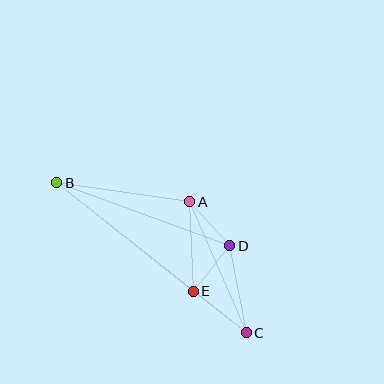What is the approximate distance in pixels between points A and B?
The distance between A and B is approximately 134 pixels.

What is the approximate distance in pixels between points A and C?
The distance between A and C is approximately 143 pixels.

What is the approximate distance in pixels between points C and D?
The distance between C and D is approximately 89 pixels.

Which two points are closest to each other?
Points D and E are closest to each other.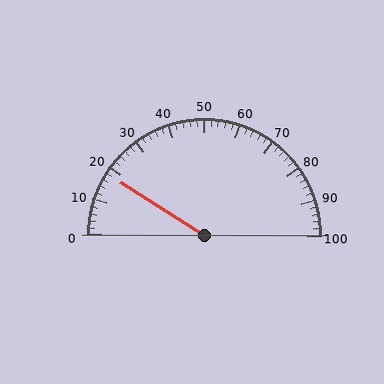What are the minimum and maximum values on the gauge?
The gauge ranges from 0 to 100.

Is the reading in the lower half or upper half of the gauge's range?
The reading is in the lower half of the range (0 to 100).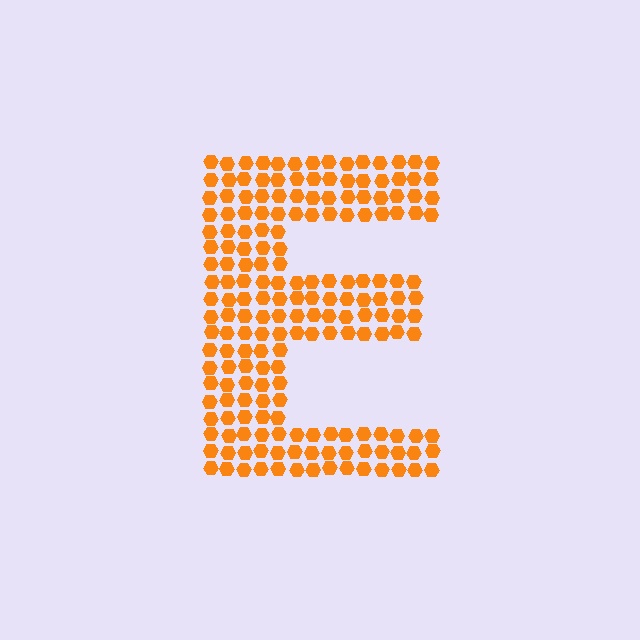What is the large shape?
The large shape is the letter E.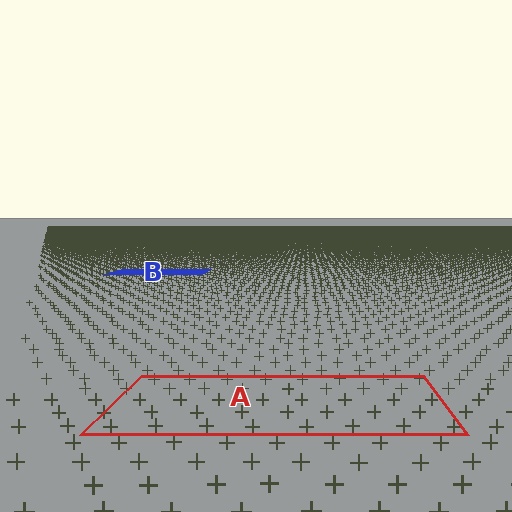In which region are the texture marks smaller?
The texture marks are smaller in region B, because it is farther away.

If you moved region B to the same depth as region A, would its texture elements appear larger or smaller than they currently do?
They would appear larger. At a closer depth, the same texture elements are projected at a bigger on-screen size.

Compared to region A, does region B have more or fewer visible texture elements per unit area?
Region B has more texture elements per unit area — they are packed more densely because it is farther away.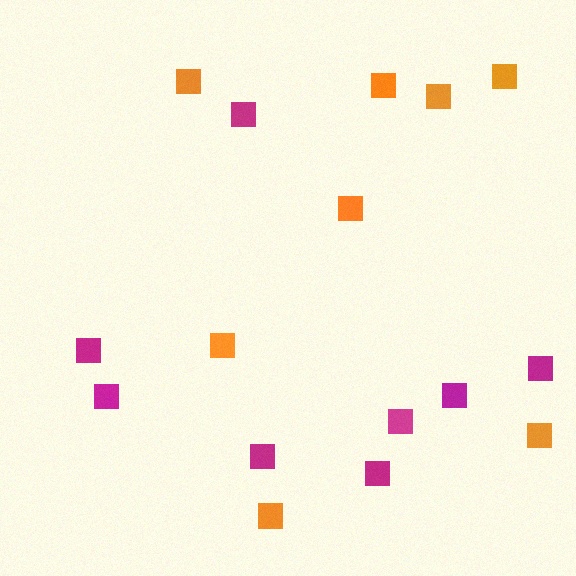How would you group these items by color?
There are 2 groups: one group of magenta squares (8) and one group of orange squares (8).